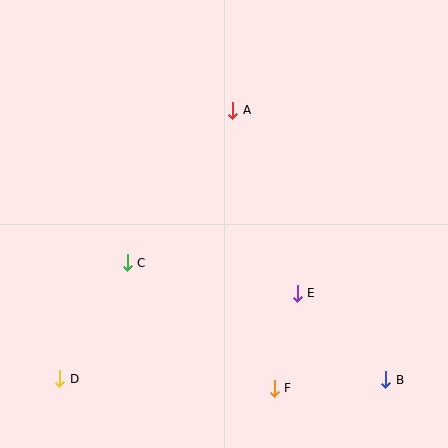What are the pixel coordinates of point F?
Point F is at (274, 388).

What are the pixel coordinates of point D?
Point D is at (60, 379).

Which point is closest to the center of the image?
Point E at (297, 293) is closest to the center.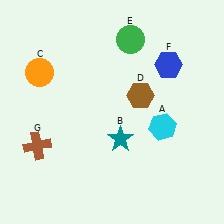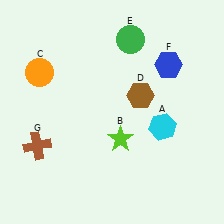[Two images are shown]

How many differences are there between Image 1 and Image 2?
There is 1 difference between the two images.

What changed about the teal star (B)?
In Image 1, B is teal. In Image 2, it changed to lime.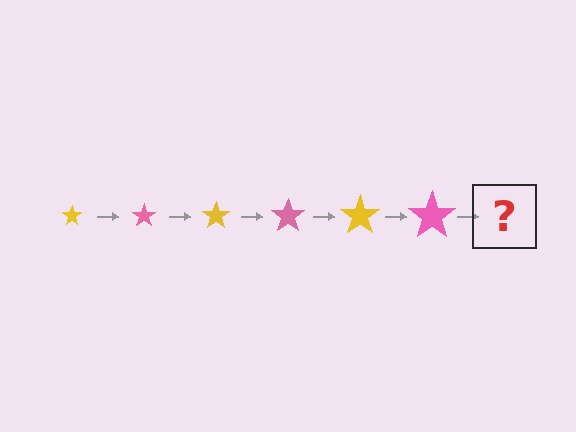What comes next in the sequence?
The next element should be a yellow star, larger than the previous one.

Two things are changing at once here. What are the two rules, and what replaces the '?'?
The two rules are that the star grows larger each step and the color cycles through yellow and pink. The '?' should be a yellow star, larger than the previous one.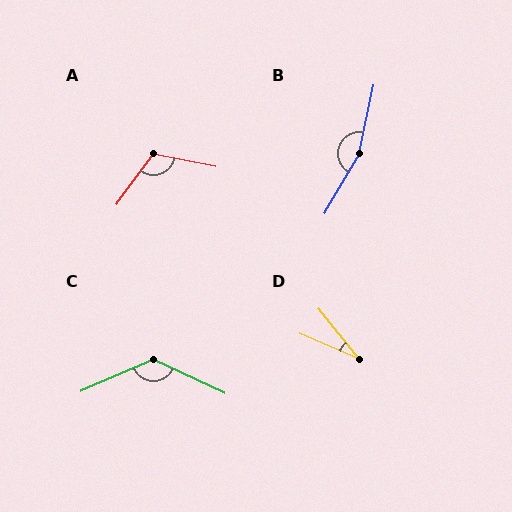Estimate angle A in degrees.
Approximately 115 degrees.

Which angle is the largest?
B, at approximately 161 degrees.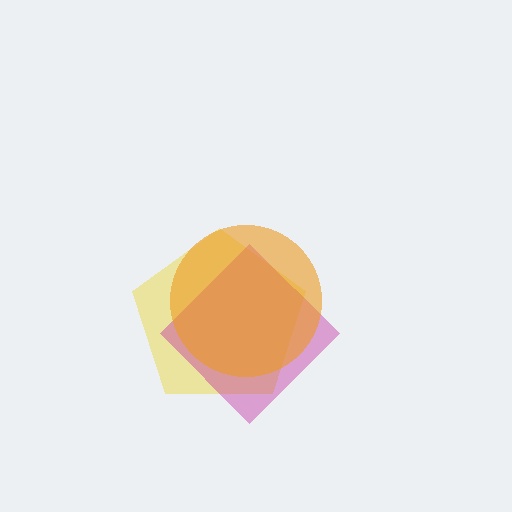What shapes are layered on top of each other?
The layered shapes are: a yellow pentagon, a magenta diamond, an orange circle.